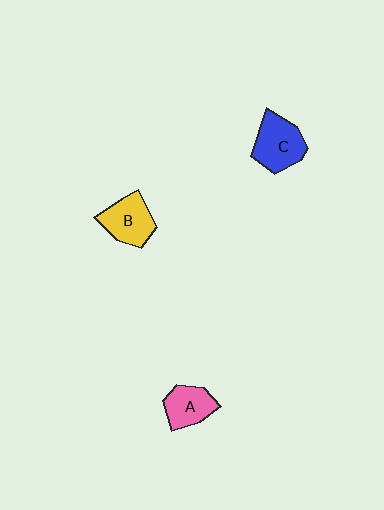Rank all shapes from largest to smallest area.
From largest to smallest: C (blue), B (yellow), A (pink).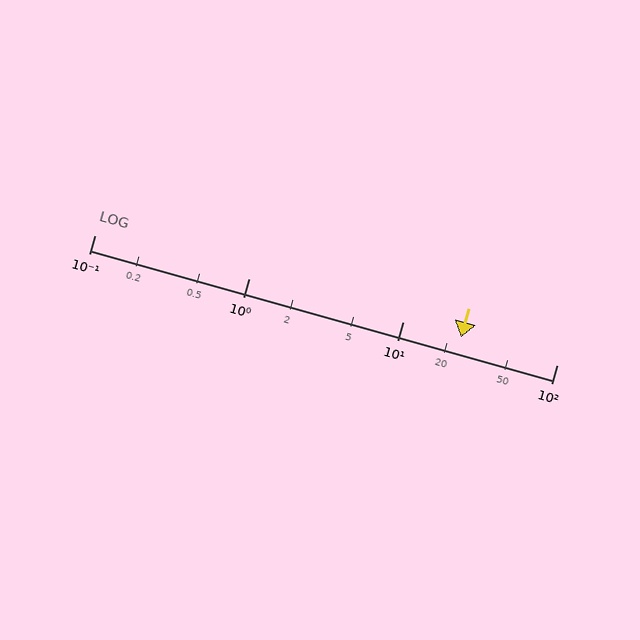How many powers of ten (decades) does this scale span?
The scale spans 3 decades, from 0.1 to 100.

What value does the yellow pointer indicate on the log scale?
The pointer indicates approximately 24.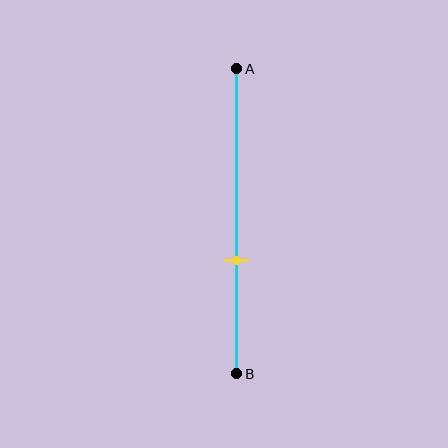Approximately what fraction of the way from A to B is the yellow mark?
The yellow mark is approximately 65% of the way from A to B.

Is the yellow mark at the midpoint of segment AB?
No, the mark is at about 65% from A, not at the 50% midpoint.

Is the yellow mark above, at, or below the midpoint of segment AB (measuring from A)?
The yellow mark is below the midpoint of segment AB.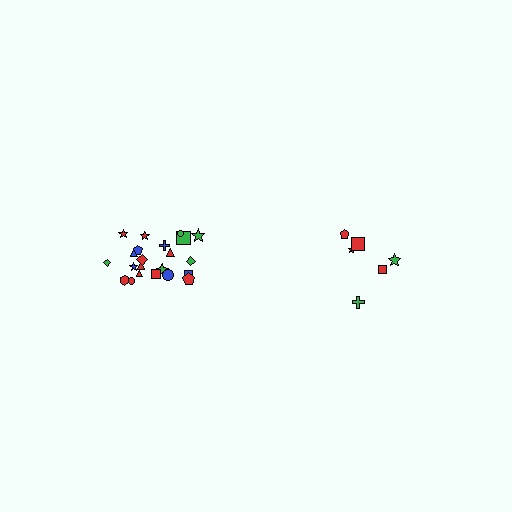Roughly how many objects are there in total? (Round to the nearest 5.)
Roughly 30 objects in total.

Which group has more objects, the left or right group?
The left group.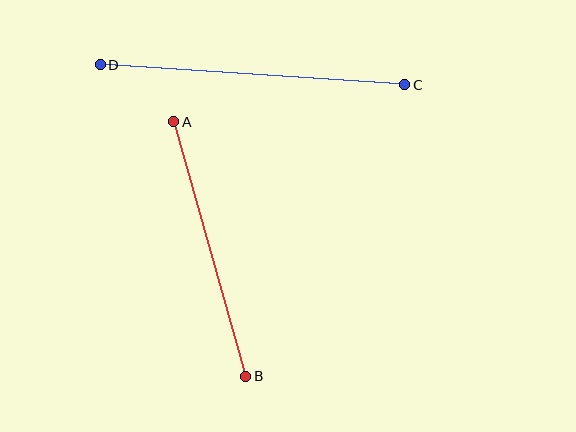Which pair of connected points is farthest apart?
Points C and D are farthest apart.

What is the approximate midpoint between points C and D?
The midpoint is at approximately (252, 75) pixels.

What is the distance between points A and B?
The distance is approximately 264 pixels.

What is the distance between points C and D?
The distance is approximately 305 pixels.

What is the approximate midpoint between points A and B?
The midpoint is at approximately (210, 249) pixels.